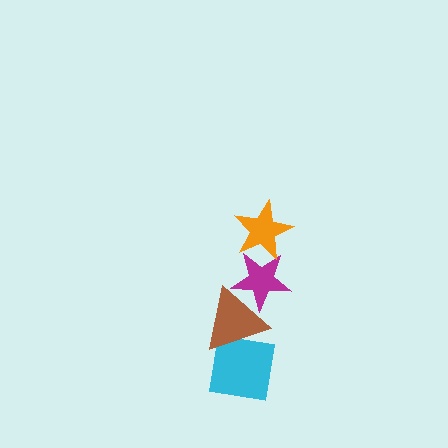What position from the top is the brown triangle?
The brown triangle is 3rd from the top.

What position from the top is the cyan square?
The cyan square is 4th from the top.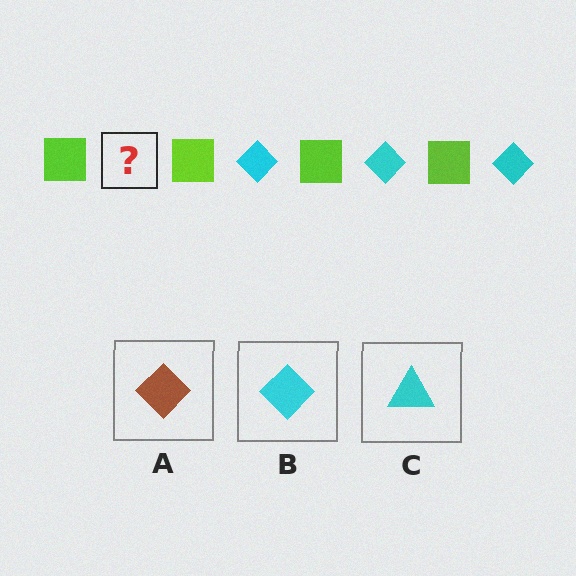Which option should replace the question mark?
Option B.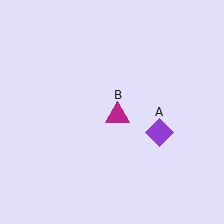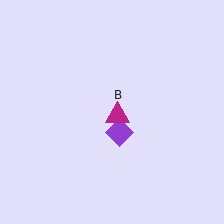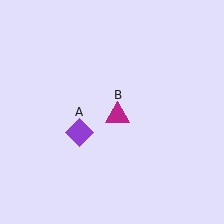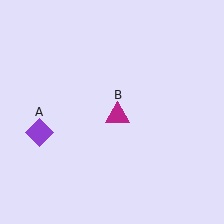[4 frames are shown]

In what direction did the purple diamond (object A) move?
The purple diamond (object A) moved left.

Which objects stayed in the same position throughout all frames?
Magenta triangle (object B) remained stationary.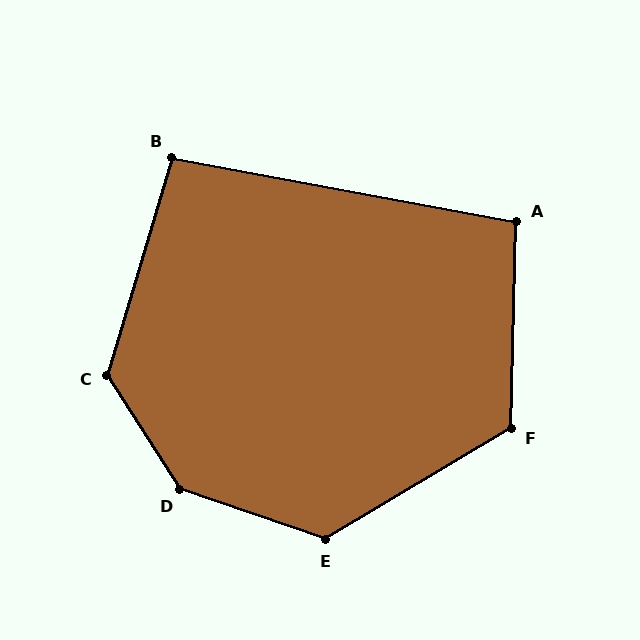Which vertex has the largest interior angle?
D, at approximately 142 degrees.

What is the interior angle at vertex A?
Approximately 99 degrees (obtuse).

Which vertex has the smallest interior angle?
B, at approximately 96 degrees.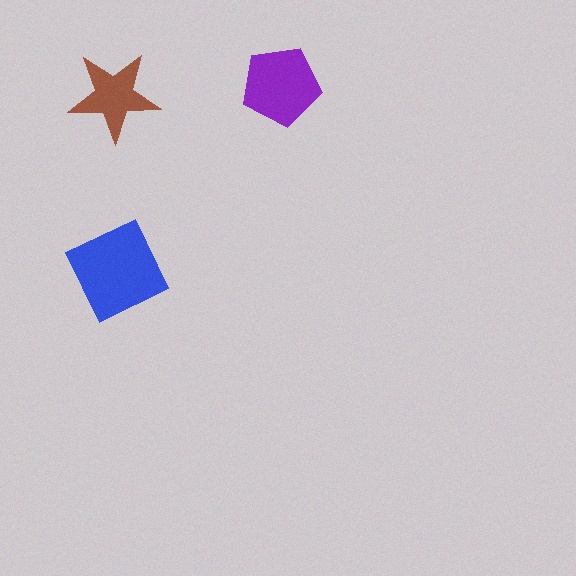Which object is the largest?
The blue diamond.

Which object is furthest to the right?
The purple pentagon is rightmost.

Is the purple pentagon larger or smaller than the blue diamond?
Smaller.